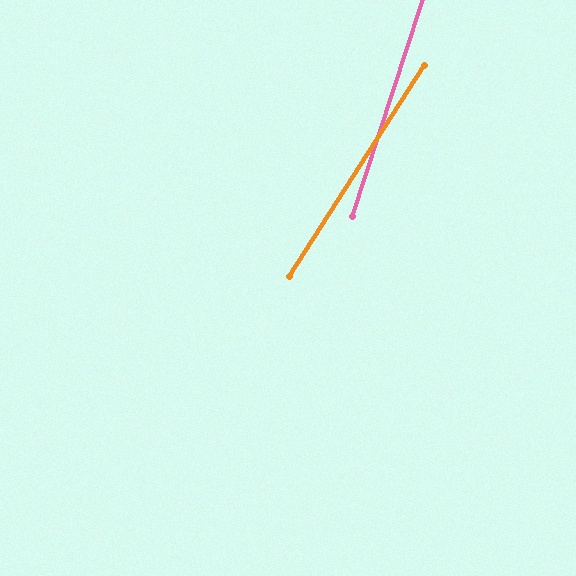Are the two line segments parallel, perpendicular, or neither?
Neither parallel nor perpendicular — they differ by about 15°.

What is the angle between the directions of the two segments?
Approximately 15 degrees.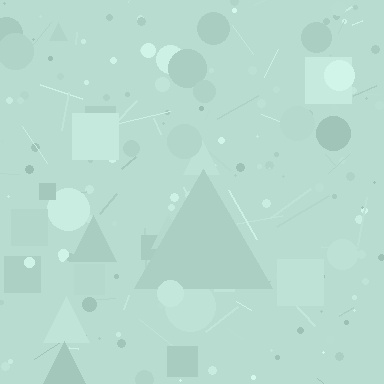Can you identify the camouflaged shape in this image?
The camouflaged shape is a triangle.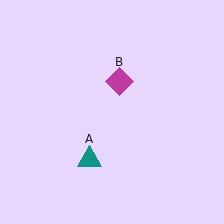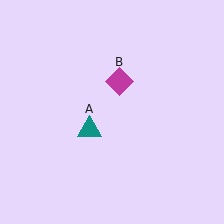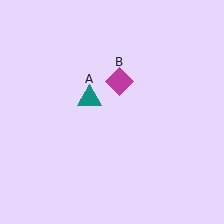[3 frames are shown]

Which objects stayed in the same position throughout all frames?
Magenta diamond (object B) remained stationary.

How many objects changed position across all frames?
1 object changed position: teal triangle (object A).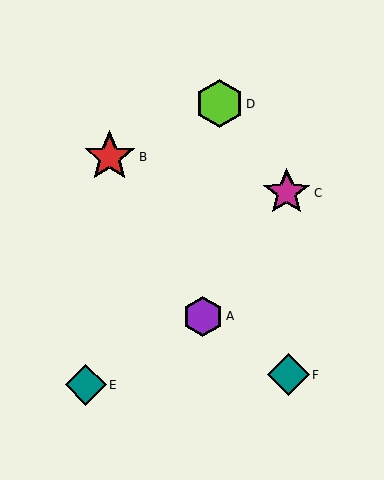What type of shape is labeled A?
Shape A is a purple hexagon.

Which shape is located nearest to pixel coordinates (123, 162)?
The red star (labeled B) at (110, 157) is nearest to that location.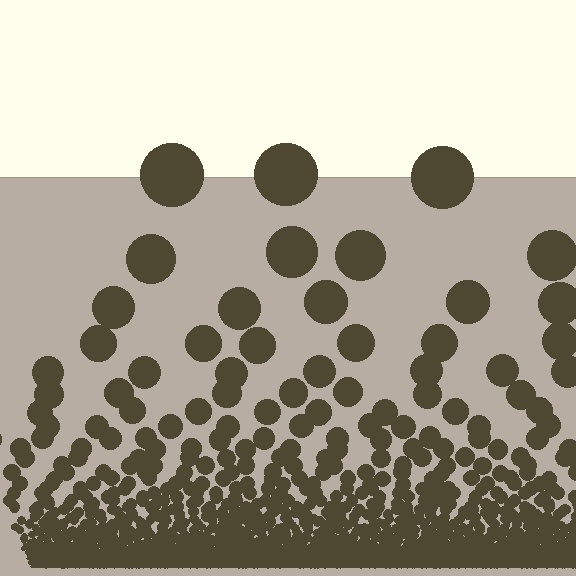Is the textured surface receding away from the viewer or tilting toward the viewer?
The surface appears to tilt toward the viewer. Texture elements get larger and sparser toward the top.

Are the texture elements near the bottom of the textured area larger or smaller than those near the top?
Smaller. The gradient is inverted — elements near the bottom are smaller and denser.